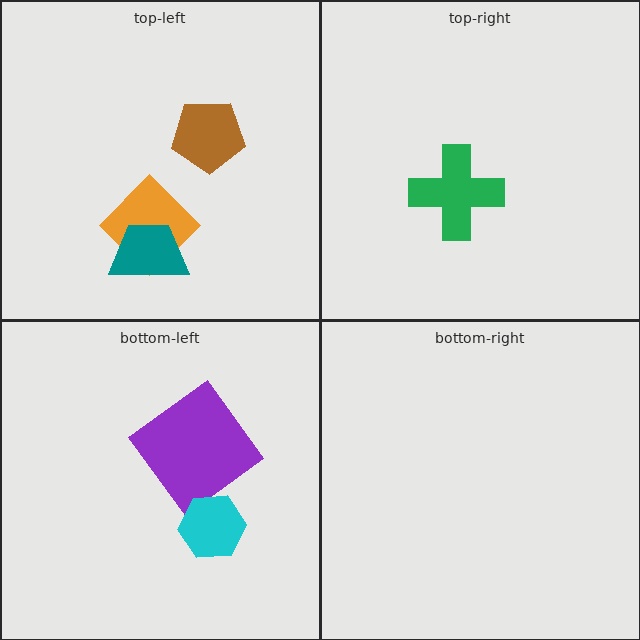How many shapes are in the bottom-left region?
2.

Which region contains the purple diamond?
The bottom-left region.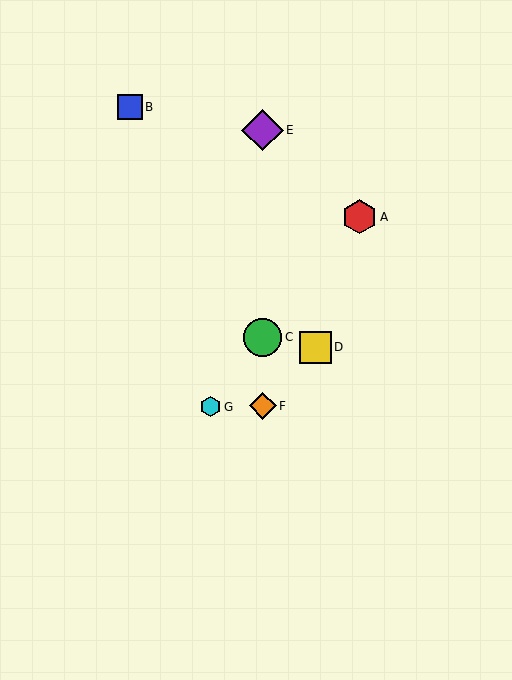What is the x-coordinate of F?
Object F is at x≈263.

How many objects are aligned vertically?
3 objects (C, E, F) are aligned vertically.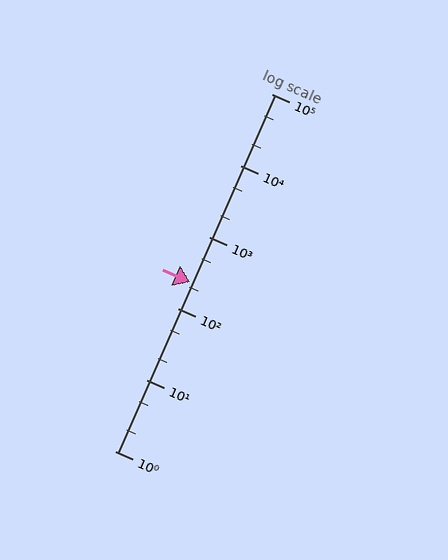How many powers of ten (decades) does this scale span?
The scale spans 5 decades, from 1 to 100000.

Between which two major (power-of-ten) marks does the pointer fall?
The pointer is between 100 and 1000.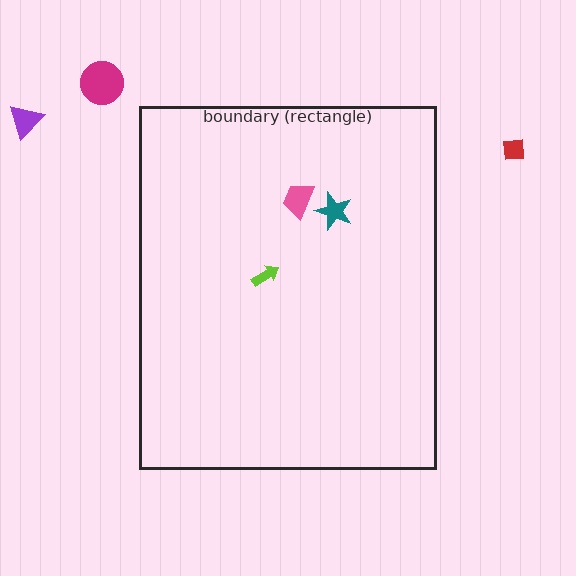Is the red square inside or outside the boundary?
Outside.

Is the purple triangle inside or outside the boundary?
Outside.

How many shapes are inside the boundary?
3 inside, 3 outside.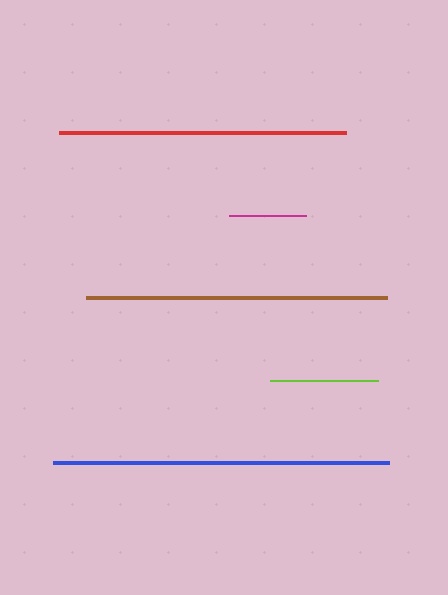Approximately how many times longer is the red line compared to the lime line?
The red line is approximately 2.6 times the length of the lime line.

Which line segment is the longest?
The blue line is the longest at approximately 336 pixels.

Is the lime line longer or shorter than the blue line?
The blue line is longer than the lime line.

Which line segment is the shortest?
The magenta line is the shortest at approximately 77 pixels.